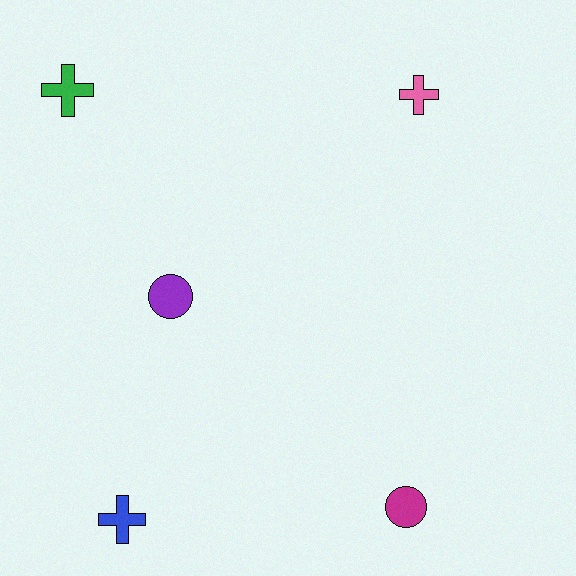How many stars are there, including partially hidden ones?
There are no stars.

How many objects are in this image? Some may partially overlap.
There are 5 objects.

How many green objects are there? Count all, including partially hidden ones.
There is 1 green object.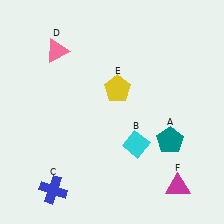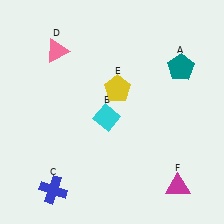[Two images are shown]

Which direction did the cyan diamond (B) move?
The cyan diamond (B) moved left.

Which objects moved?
The objects that moved are: the teal pentagon (A), the cyan diamond (B).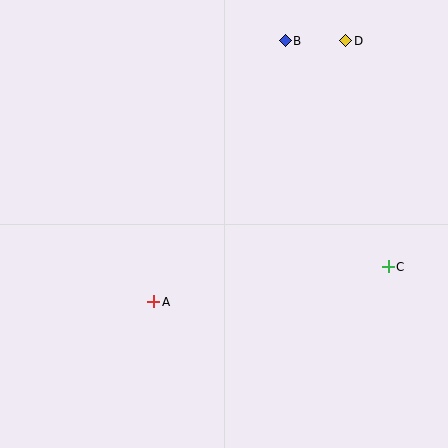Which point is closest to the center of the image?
Point A at (154, 302) is closest to the center.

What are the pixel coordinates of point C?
Point C is at (388, 267).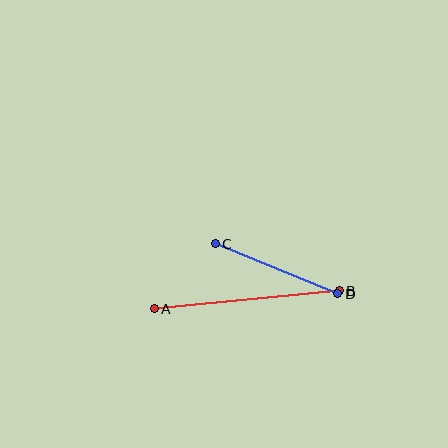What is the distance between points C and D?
The distance is approximately 132 pixels.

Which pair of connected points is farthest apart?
Points A and B are farthest apart.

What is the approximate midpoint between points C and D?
The midpoint is at approximately (276, 269) pixels.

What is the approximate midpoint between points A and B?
The midpoint is at approximately (247, 300) pixels.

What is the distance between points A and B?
The distance is approximately 186 pixels.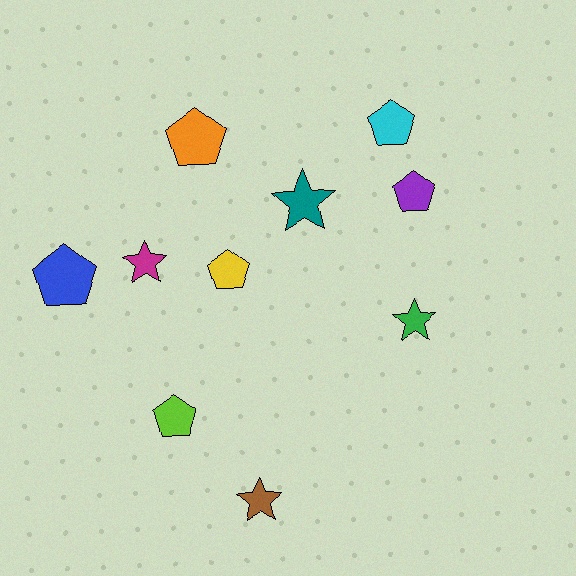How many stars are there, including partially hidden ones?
There are 4 stars.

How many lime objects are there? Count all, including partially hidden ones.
There is 1 lime object.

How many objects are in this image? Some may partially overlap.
There are 10 objects.